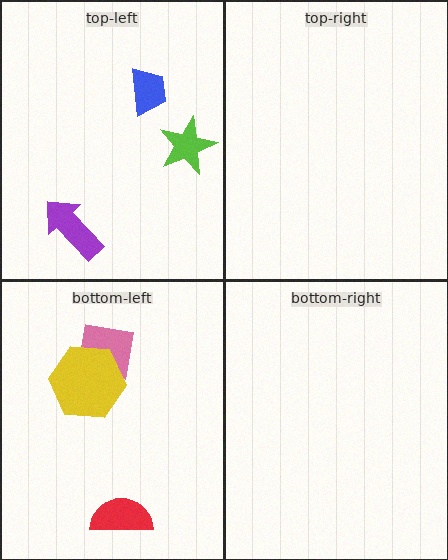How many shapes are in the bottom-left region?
3.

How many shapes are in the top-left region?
3.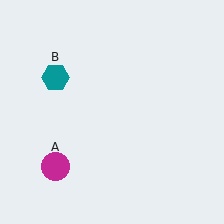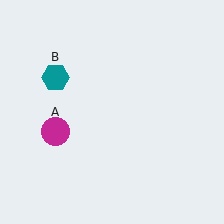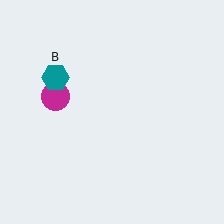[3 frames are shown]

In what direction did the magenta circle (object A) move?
The magenta circle (object A) moved up.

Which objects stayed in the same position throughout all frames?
Teal hexagon (object B) remained stationary.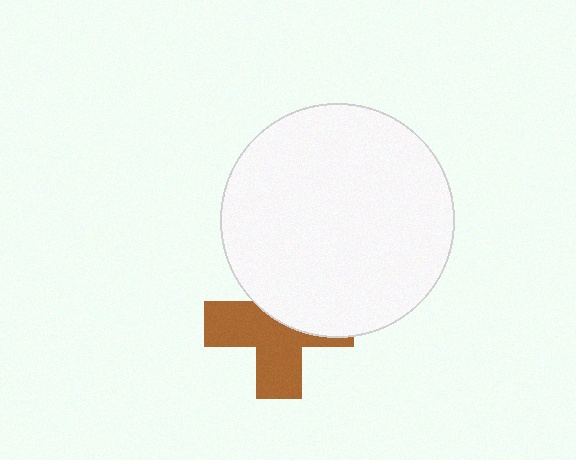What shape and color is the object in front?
The object in front is a white circle.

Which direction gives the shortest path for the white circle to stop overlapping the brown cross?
Moving up gives the shortest separation.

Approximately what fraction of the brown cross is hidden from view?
Roughly 44% of the brown cross is hidden behind the white circle.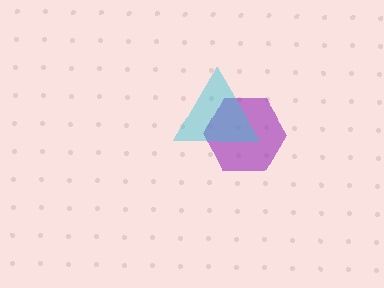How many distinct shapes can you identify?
There are 2 distinct shapes: a purple hexagon, a cyan triangle.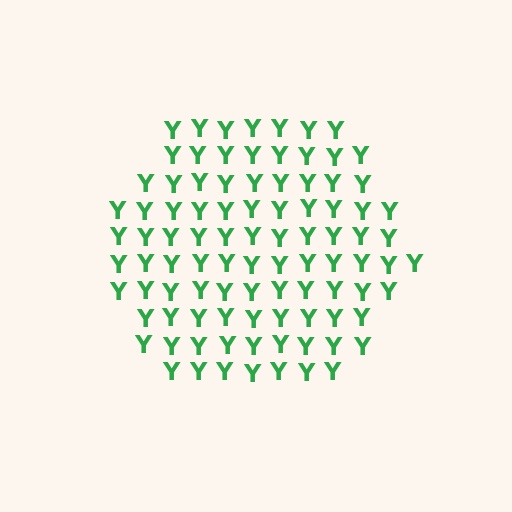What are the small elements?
The small elements are letter Y's.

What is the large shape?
The large shape is a hexagon.